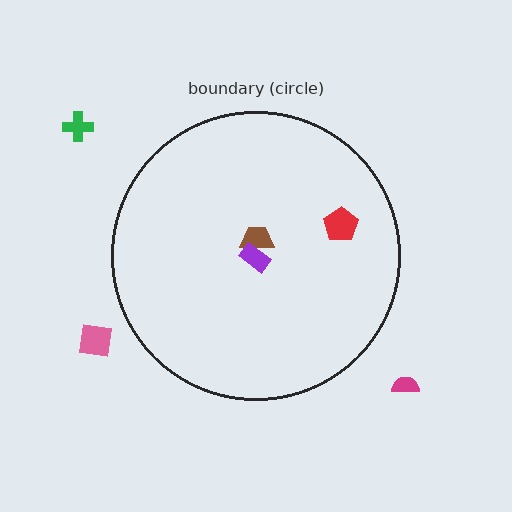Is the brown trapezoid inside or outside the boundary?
Inside.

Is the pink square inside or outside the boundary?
Outside.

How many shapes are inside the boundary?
3 inside, 3 outside.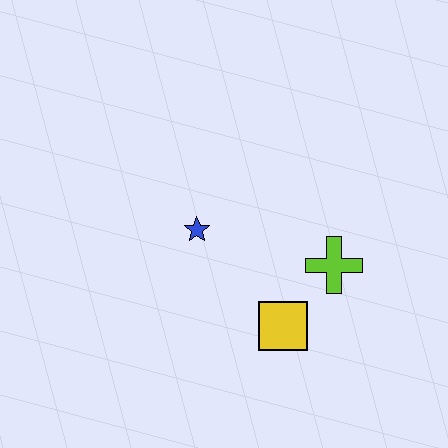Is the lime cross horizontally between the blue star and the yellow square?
No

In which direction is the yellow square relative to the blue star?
The yellow square is below the blue star.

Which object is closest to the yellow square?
The lime cross is closest to the yellow square.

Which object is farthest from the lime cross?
The blue star is farthest from the lime cross.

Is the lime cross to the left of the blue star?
No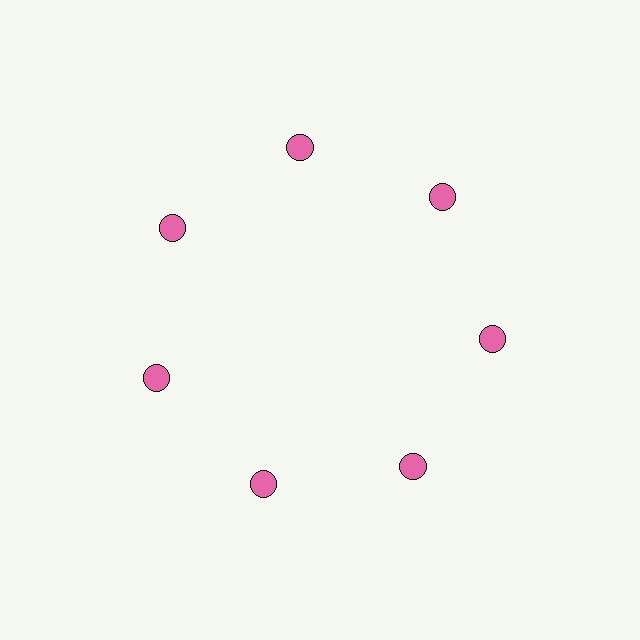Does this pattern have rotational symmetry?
Yes, this pattern has 7-fold rotational symmetry. It looks the same after rotating 51 degrees around the center.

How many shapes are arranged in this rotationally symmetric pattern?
There are 7 shapes, arranged in 7 groups of 1.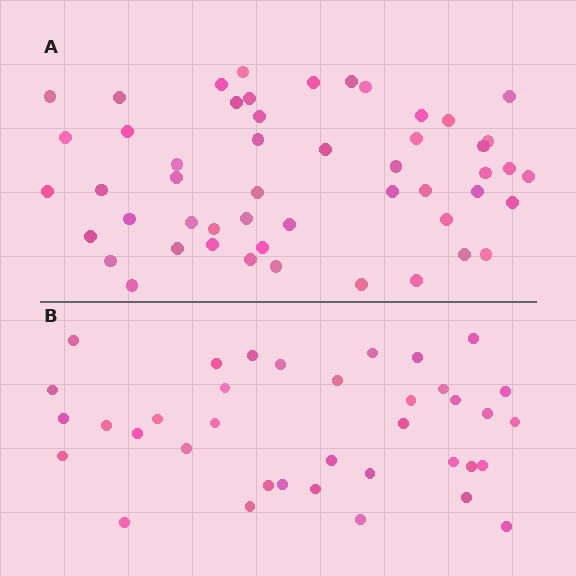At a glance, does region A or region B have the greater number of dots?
Region A (the top region) has more dots.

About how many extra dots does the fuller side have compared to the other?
Region A has approximately 15 more dots than region B.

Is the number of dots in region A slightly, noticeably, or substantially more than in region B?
Region A has noticeably more, but not dramatically so. The ratio is roughly 1.4 to 1.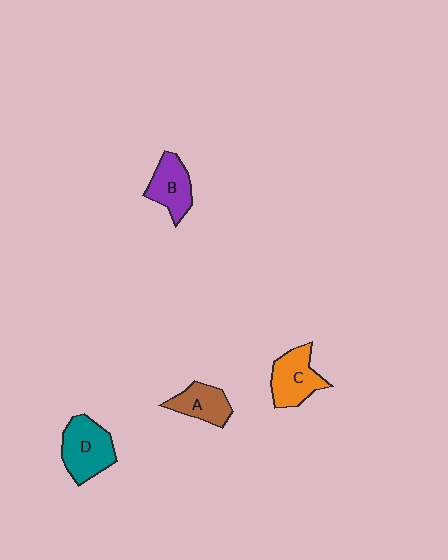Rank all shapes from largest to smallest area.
From largest to smallest: D (teal), C (orange), B (purple), A (brown).